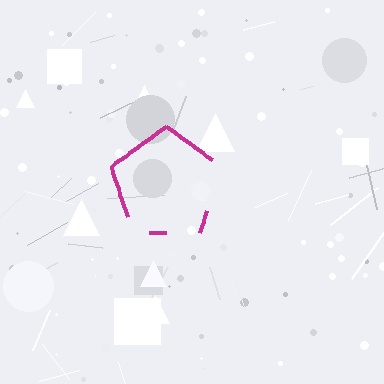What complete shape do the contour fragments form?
The contour fragments form a pentagon.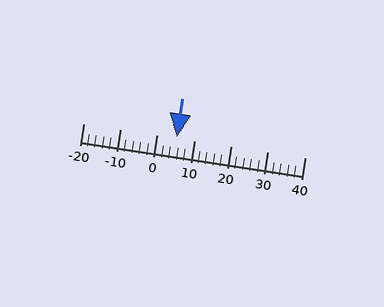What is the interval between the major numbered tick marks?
The major tick marks are spaced 10 units apart.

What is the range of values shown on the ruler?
The ruler shows values from -20 to 40.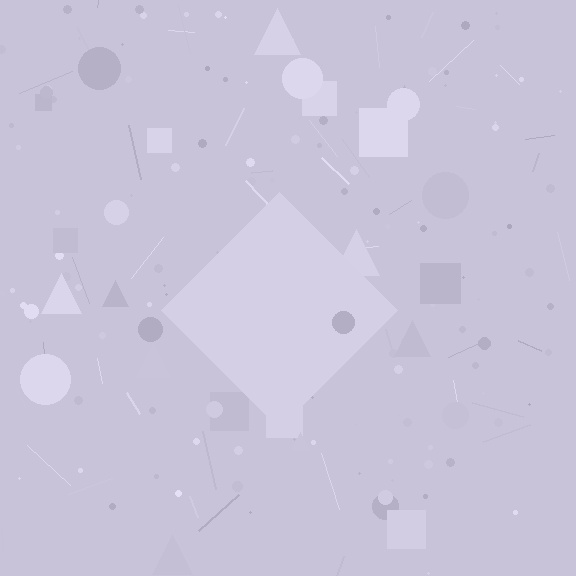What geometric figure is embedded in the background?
A diamond is embedded in the background.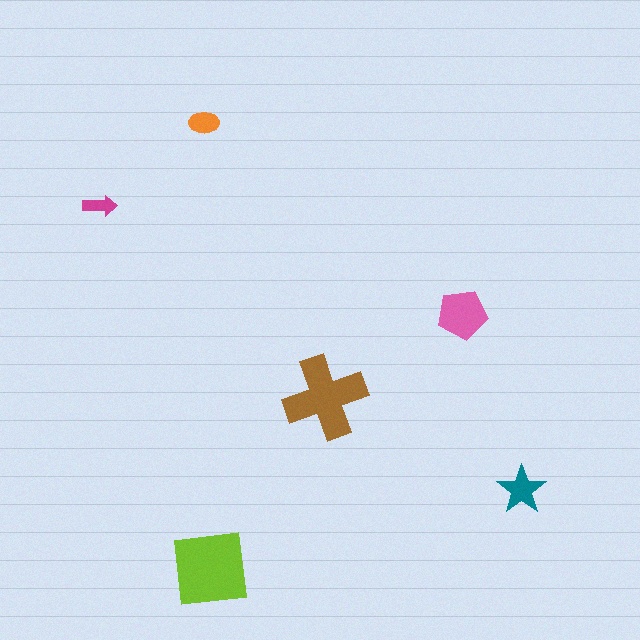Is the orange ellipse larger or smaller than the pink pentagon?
Smaller.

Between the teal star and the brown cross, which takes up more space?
The brown cross.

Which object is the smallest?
The magenta arrow.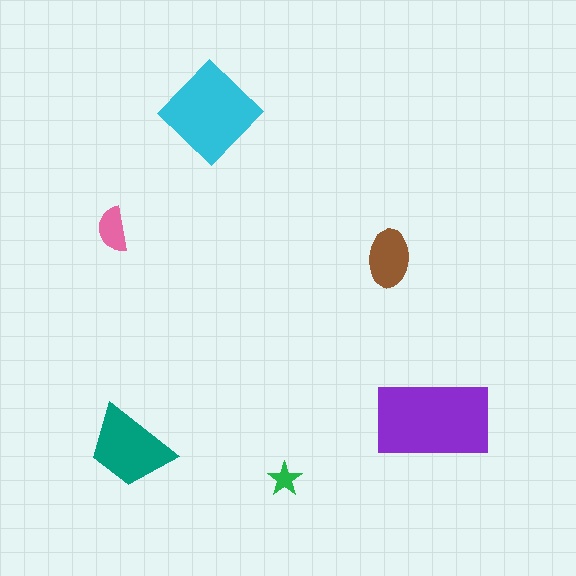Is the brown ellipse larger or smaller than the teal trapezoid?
Smaller.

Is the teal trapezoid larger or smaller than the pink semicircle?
Larger.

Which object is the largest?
The purple rectangle.